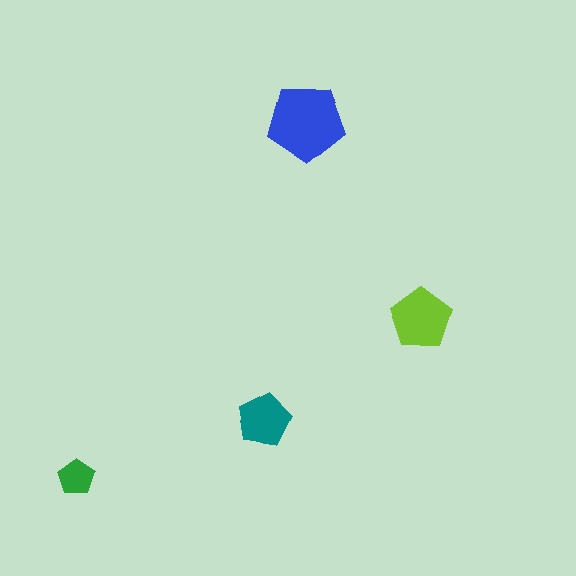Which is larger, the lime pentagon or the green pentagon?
The lime one.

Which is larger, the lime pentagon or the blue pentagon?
The blue one.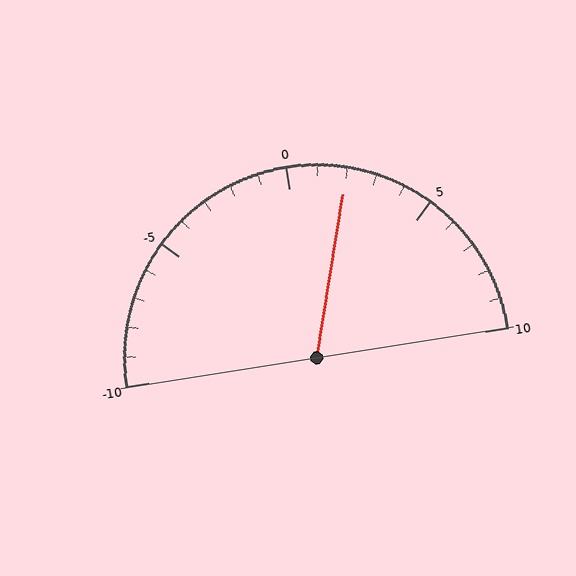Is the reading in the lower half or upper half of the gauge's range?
The reading is in the upper half of the range (-10 to 10).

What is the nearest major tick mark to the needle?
The nearest major tick mark is 0.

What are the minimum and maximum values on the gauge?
The gauge ranges from -10 to 10.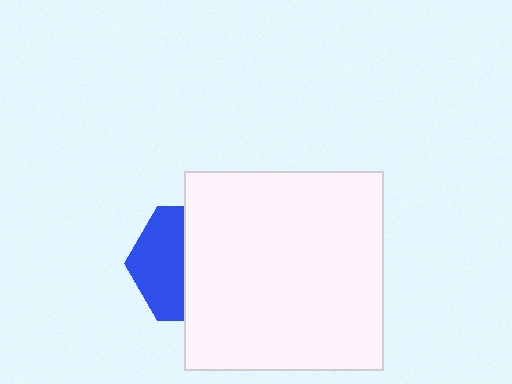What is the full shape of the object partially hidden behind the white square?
The partially hidden object is a blue hexagon.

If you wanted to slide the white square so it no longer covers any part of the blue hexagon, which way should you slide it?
Slide it right — that is the most direct way to separate the two shapes.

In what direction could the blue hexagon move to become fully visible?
The blue hexagon could move left. That would shift it out from behind the white square entirely.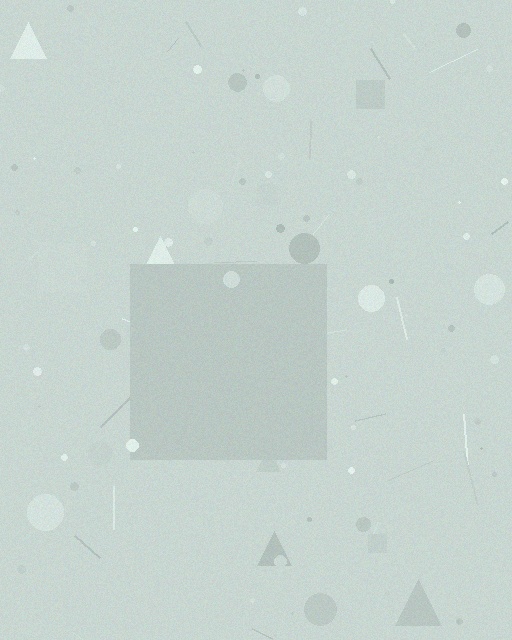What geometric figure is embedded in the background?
A square is embedded in the background.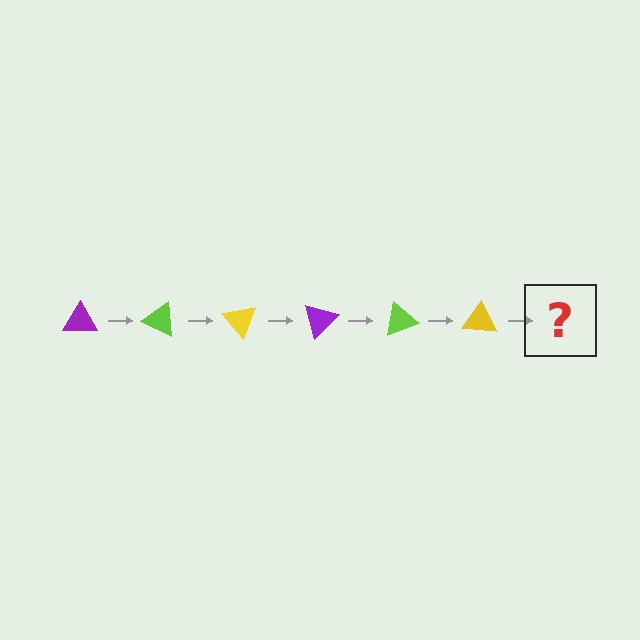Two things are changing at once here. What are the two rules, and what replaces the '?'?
The two rules are that it rotates 25 degrees each step and the color cycles through purple, lime, and yellow. The '?' should be a purple triangle, rotated 150 degrees from the start.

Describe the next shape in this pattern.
It should be a purple triangle, rotated 150 degrees from the start.